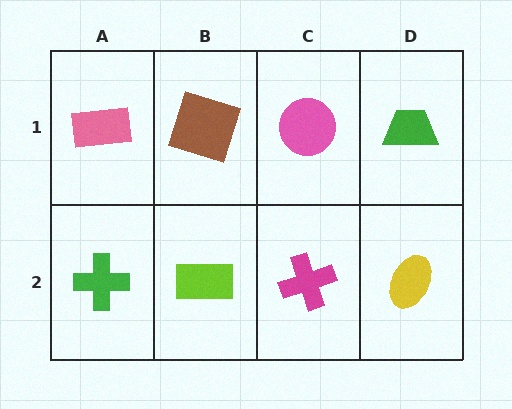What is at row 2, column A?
A green cross.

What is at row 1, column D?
A green trapezoid.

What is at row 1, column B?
A brown square.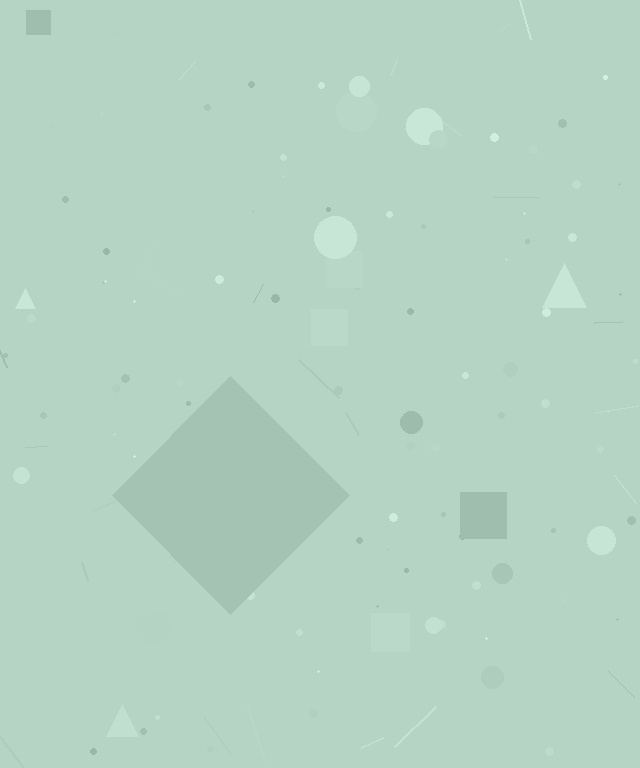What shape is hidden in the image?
A diamond is hidden in the image.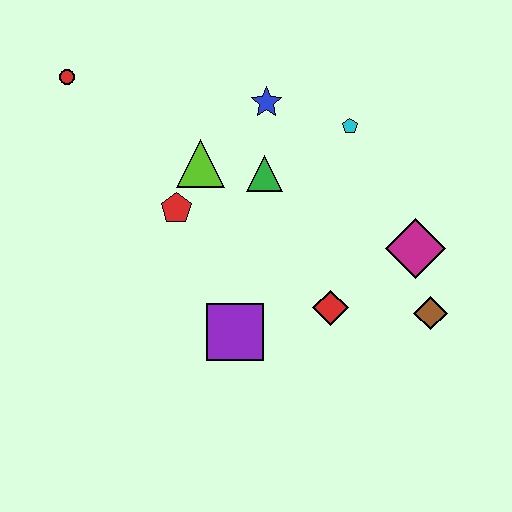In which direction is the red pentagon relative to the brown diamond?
The red pentagon is to the left of the brown diamond.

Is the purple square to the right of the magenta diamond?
No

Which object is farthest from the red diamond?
The red circle is farthest from the red diamond.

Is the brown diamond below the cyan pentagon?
Yes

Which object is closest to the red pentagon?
The lime triangle is closest to the red pentagon.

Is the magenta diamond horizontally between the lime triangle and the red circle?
No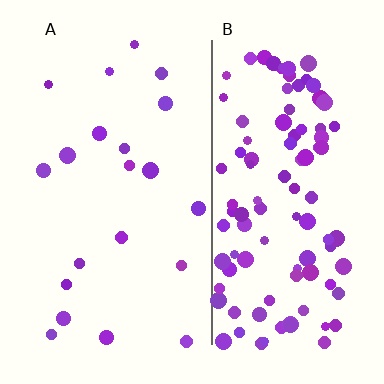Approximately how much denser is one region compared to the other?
Approximately 5.2× — region B over region A.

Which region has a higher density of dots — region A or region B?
B (the right).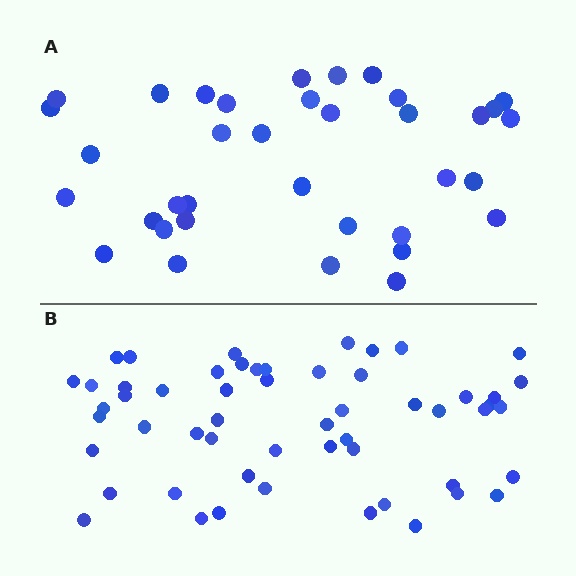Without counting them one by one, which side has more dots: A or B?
Region B (the bottom region) has more dots.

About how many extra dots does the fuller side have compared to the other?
Region B has approximately 20 more dots than region A.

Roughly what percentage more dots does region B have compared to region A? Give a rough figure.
About 55% more.